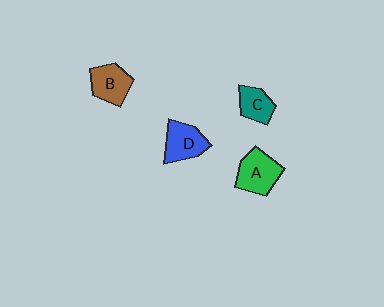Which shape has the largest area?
Shape A (green).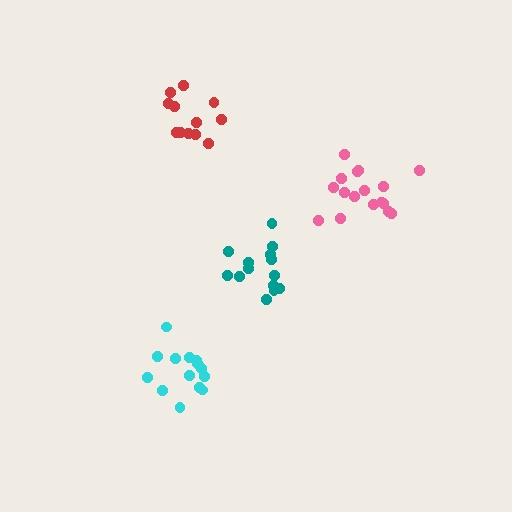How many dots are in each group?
Group 1: 17 dots, Group 2: 12 dots, Group 3: 14 dots, Group 4: 15 dots (58 total).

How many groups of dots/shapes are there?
There are 4 groups.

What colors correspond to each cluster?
The clusters are colored: pink, red, cyan, teal.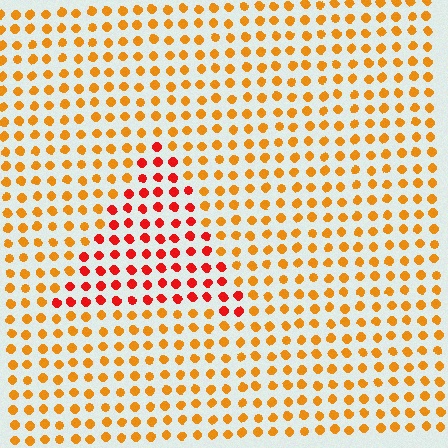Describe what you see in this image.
The image is filled with small orange elements in a uniform arrangement. A triangle-shaped region is visible where the elements are tinted to a slightly different hue, forming a subtle color boundary.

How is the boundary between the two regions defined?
The boundary is defined purely by a slight shift in hue (about 35 degrees). Spacing, size, and orientation are identical on both sides.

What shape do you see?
I see a triangle.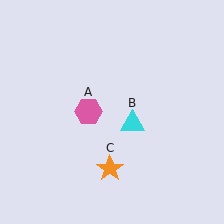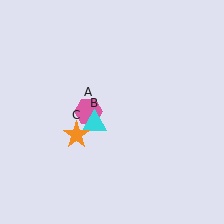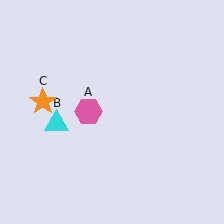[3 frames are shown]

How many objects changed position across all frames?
2 objects changed position: cyan triangle (object B), orange star (object C).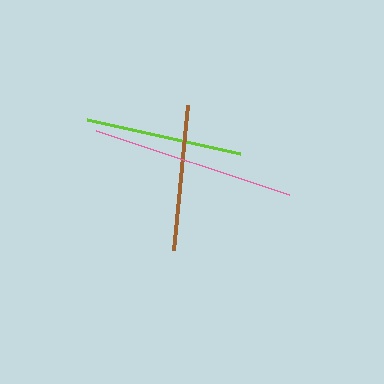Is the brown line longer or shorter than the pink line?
The pink line is longer than the brown line.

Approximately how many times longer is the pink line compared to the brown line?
The pink line is approximately 1.4 times the length of the brown line.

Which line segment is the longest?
The pink line is the longest at approximately 203 pixels.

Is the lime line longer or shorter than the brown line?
The lime line is longer than the brown line.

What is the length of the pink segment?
The pink segment is approximately 203 pixels long.